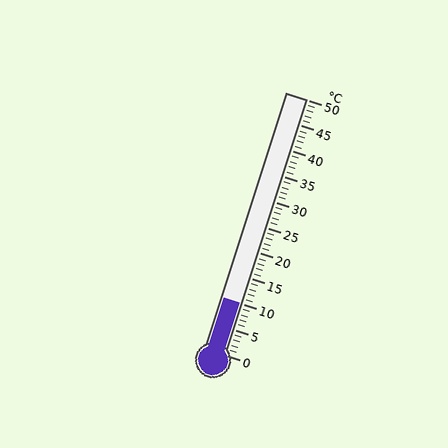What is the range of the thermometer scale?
The thermometer scale ranges from 0°C to 50°C.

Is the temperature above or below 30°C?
The temperature is below 30°C.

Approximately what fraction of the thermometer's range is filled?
The thermometer is filled to approximately 20% of its range.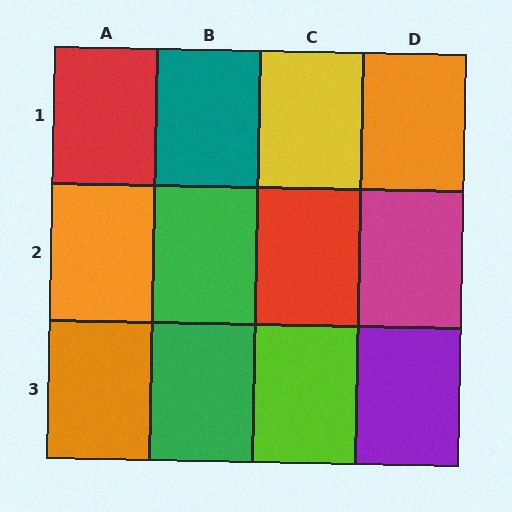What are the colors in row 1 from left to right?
Red, teal, yellow, orange.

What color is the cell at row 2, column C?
Red.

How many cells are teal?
1 cell is teal.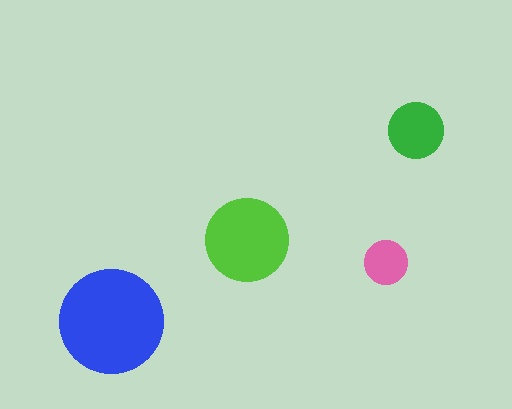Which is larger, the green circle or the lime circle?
The lime one.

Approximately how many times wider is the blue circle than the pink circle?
About 2.5 times wider.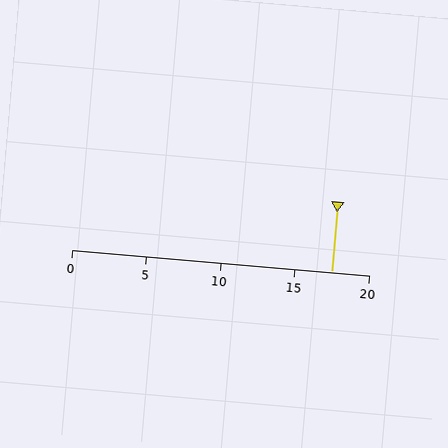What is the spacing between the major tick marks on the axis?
The major ticks are spaced 5 apart.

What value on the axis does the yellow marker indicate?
The marker indicates approximately 17.5.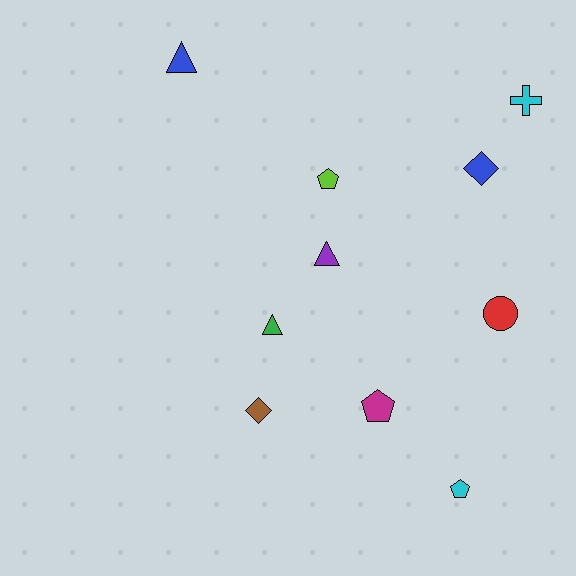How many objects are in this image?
There are 10 objects.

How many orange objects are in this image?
There are no orange objects.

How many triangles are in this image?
There are 3 triangles.